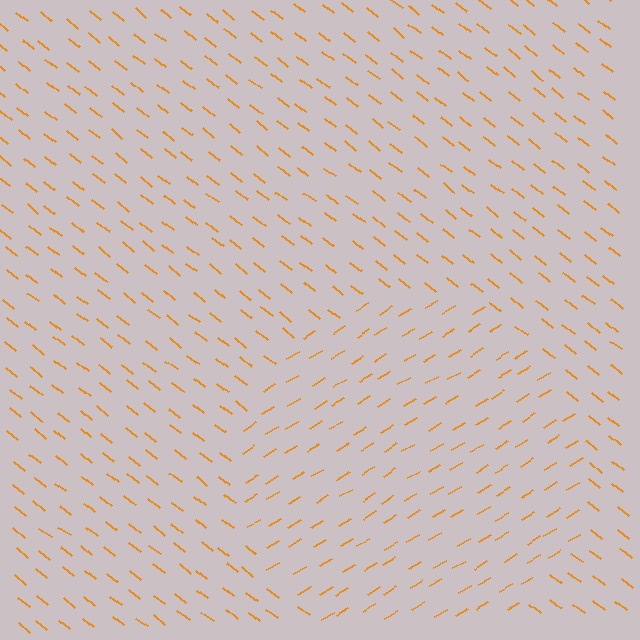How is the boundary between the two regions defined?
The boundary is defined purely by a change in line orientation (approximately 69 degrees difference). All lines are the same color and thickness.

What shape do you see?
I see a circle.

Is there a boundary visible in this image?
Yes, there is a texture boundary formed by a change in line orientation.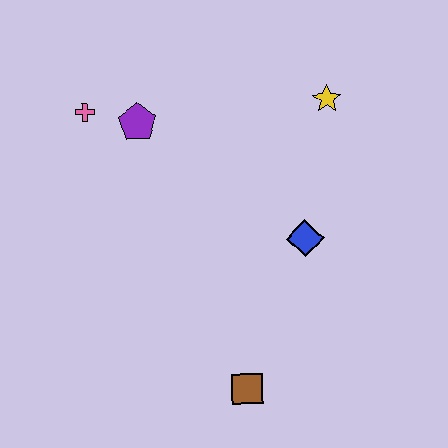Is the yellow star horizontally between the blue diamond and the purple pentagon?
No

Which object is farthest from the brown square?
The pink cross is farthest from the brown square.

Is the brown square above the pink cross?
No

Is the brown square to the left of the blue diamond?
Yes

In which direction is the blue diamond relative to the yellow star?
The blue diamond is below the yellow star.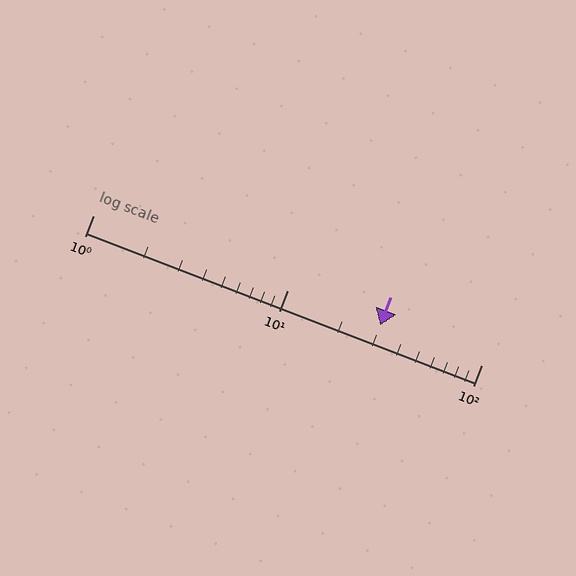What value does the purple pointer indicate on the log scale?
The pointer indicates approximately 30.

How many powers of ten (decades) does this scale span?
The scale spans 2 decades, from 1 to 100.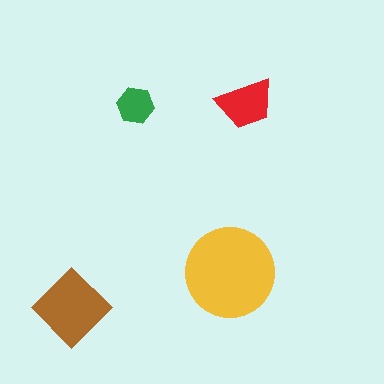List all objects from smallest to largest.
The green hexagon, the red trapezoid, the brown diamond, the yellow circle.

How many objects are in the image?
There are 4 objects in the image.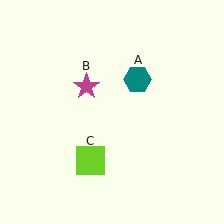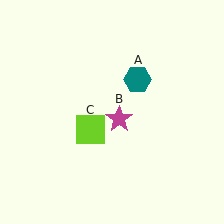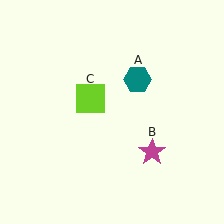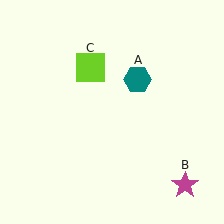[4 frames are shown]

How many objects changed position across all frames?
2 objects changed position: magenta star (object B), lime square (object C).